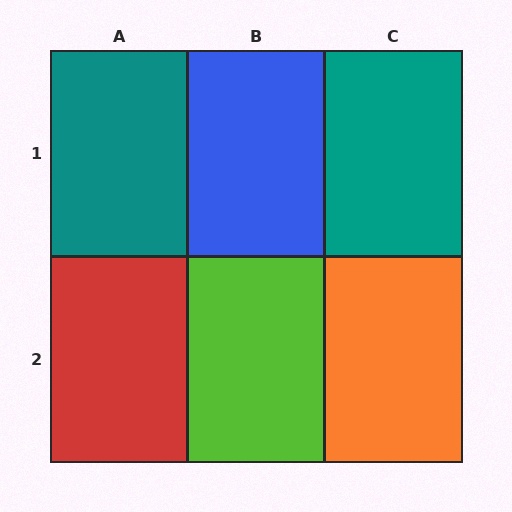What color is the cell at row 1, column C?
Teal.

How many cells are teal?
2 cells are teal.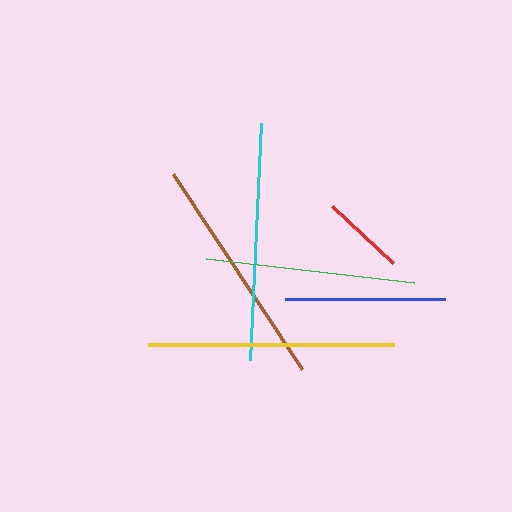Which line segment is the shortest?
The red line is the shortest at approximately 83 pixels.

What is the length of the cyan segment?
The cyan segment is approximately 237 pixels long.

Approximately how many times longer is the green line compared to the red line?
The green line is approximately 2.5 times the length of the red line.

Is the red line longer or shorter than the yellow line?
The yellow line is longer than the red line.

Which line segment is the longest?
The yellow line is the longest at approximately 246 pixels.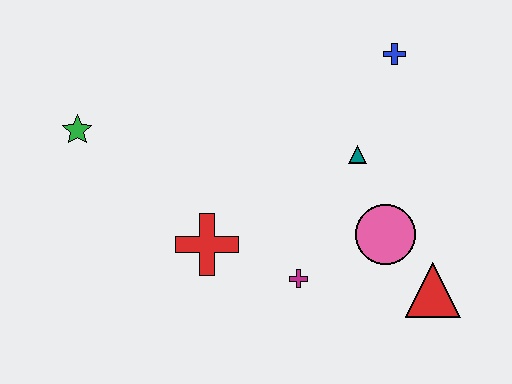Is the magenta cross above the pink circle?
No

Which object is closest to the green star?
The red cross is closest to the green star.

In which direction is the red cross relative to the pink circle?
The red cross is to the left of the pink circle.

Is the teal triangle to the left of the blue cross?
Yes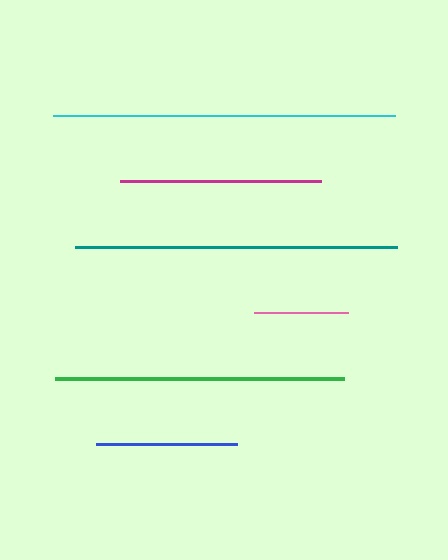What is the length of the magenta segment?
The magenta segment is approximately 201 pixels long.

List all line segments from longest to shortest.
From longest to shortest: cyan, teal, green, magenta, blue, pink.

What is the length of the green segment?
The green segment is approximately 289 pixels long.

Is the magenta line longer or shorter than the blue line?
The magenta line is longer than the blue line.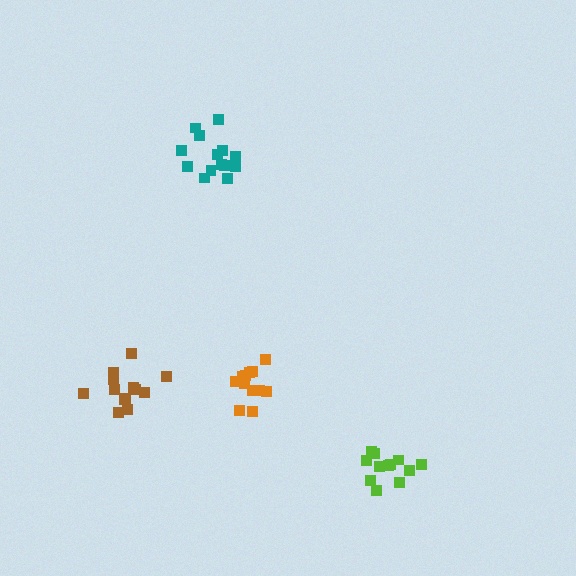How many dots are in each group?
Group 1: 14 dots, Group 2: 13 dots, Group 3: 12 dots, Group 4: 12 dots (51 total).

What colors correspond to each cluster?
The clusters are colored: teal, brown, orange, lime.